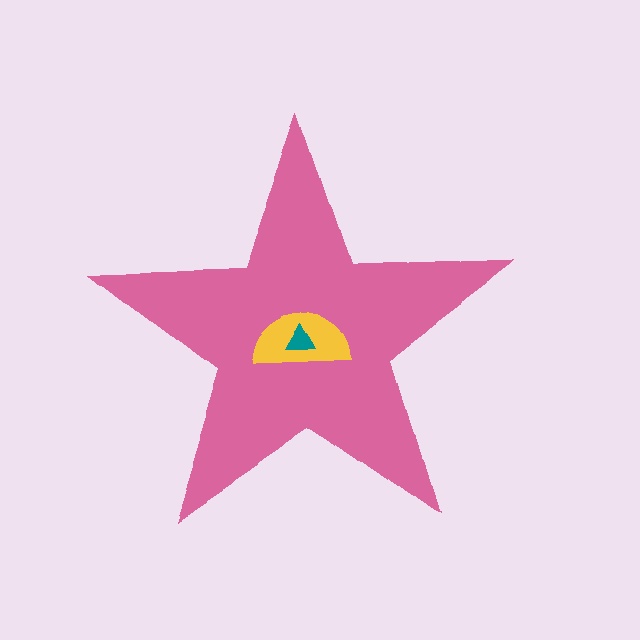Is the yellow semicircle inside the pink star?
Yes.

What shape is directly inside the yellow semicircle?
The teal triangle.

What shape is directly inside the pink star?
The yellow semicircle.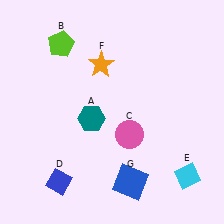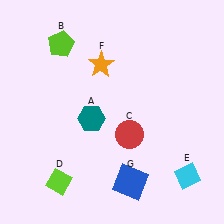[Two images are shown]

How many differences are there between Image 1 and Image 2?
There are 2 differences between the two images.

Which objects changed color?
C changed from pink to red. D changed from blue to lime.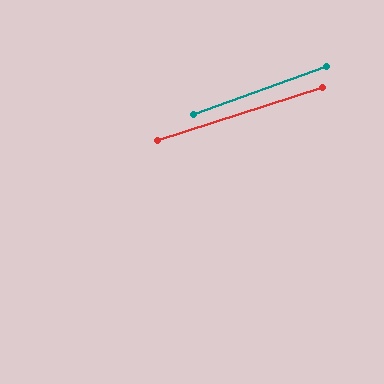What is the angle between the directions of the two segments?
Approximately 2 degrees.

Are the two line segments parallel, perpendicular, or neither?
Parallel — their directions differ by only 1.8°.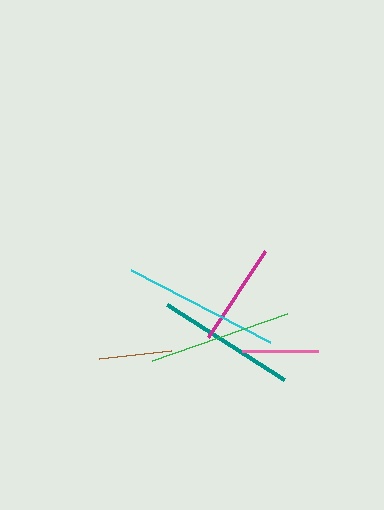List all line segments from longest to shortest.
From longest to shortest: cyan, green, teal, magenta, pink, brown.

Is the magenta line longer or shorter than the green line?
The green line is longer than the magenta line.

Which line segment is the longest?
The cyan line is the longest at approximately 156 pixels.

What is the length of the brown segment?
The brown segment is approximately 73 pixels long.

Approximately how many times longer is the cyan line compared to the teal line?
The cyan line is approximately 1.1 times the length of the teal line.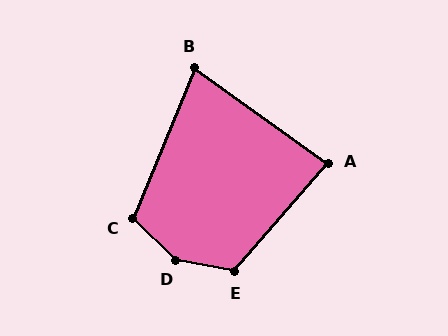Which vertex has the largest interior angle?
D, at approximately 147 degrees.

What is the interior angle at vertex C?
Approximately 112 degrees (obtuse).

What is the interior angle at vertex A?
Approximately 85 degrees (acute).